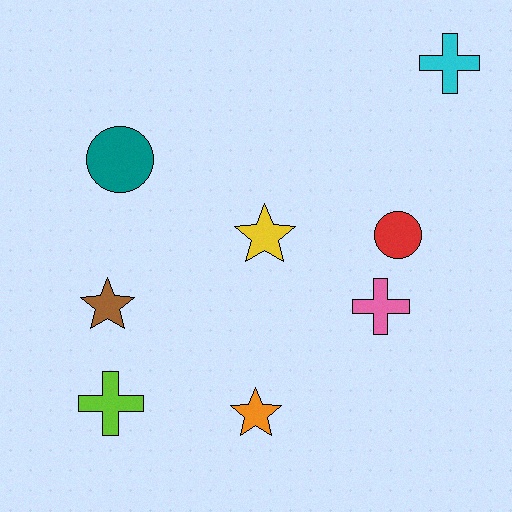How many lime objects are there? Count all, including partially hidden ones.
There is 1 lime object.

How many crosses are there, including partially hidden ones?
There are 3 crosses.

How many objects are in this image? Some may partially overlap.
There are 8 objects.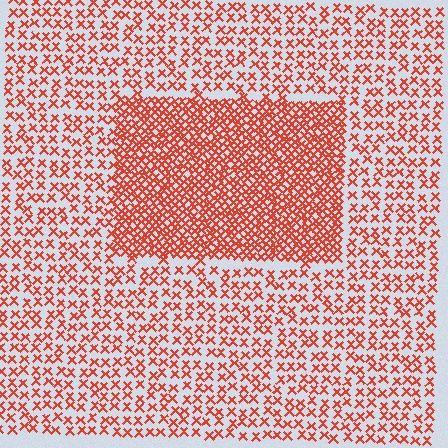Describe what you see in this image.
The image contains small red elements arranged at two different densities. A rectangle-shaped region is visible where the elements are more densely packed than the surrounding area.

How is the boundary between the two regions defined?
The boundary is defined by a change in element density (approximately 2.3x ratio). All elements are the same color, size, and shape.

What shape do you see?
I see a rectangle.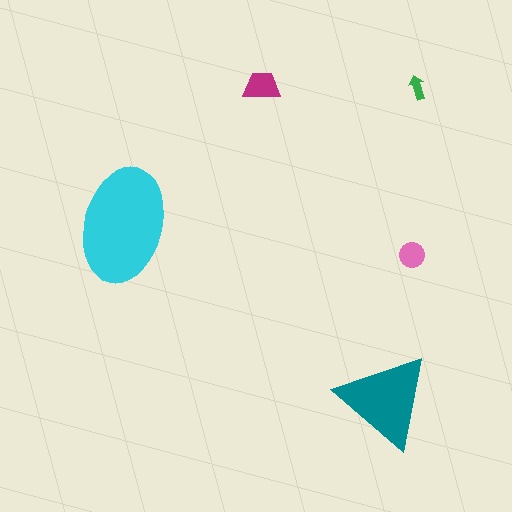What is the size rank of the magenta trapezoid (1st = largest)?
3rd.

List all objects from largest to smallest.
The cyan ellipse, the teal triangle, the magenta trapezoid, the pink circle, the green arrow.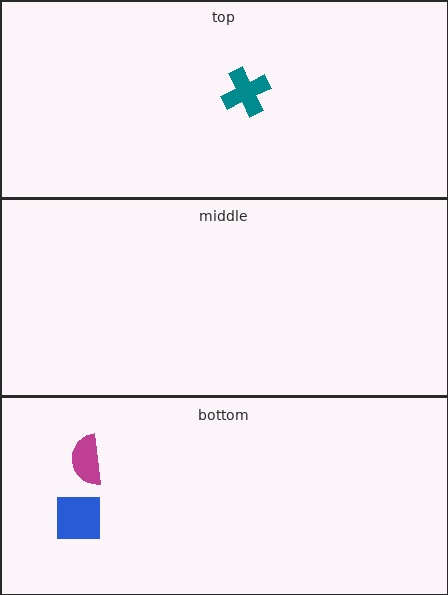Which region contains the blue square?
The bottom region.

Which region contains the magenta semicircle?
The bottom region.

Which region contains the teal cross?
The top region.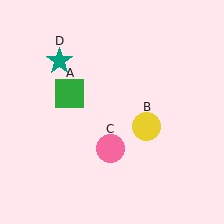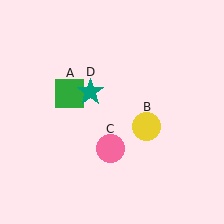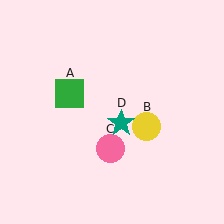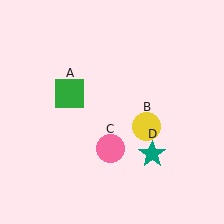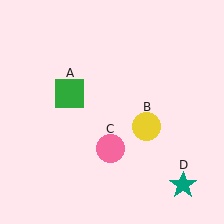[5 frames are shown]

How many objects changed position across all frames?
1 object changed position: teal star (object D).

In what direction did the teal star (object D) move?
The teal star (object D) moved down and to the right.